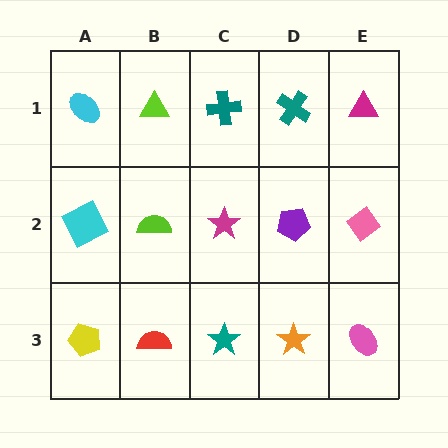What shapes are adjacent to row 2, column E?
A magenta triangle (row 1, column E), a pink ellipse (row 3, column E), a purple pentagon (row 2, column D).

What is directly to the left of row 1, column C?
A lime triangle.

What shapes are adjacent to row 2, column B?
A lime triangle (row 1, column B), a red semicircle (row 3, column B), a cyan square (row 2, column A), a magenta star (row 2, column C).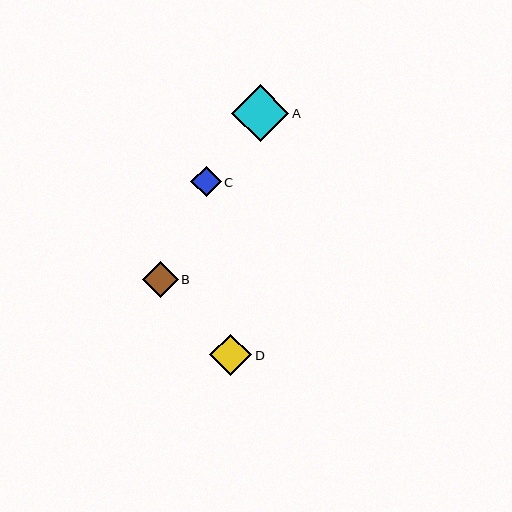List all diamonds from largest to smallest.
From largest to smallest: A, D, B, C.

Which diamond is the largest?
Diamond A is the largest with a size of approximately 57 pixels.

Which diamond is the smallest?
Diamond C is the smallest with a size of approximately 30 pixels.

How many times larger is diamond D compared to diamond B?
Diamond D is approximately 1.1 times the size of diamond B.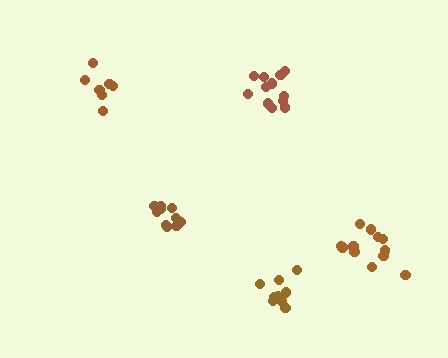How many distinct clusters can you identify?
There are 5 distinct clusters.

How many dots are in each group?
Group 1: 11 dots, Group 2: 12 dots, Group 3: 9 dots, Group 4: 12 dots, Group 5: 7 dots (51 total).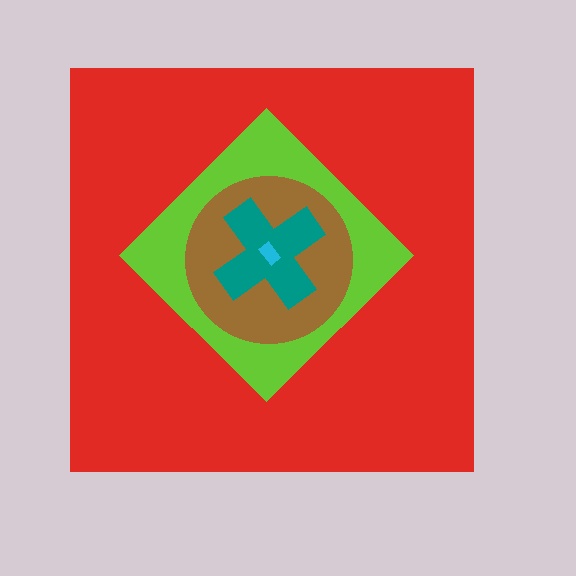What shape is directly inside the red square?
The lime diamond.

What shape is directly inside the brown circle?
The teal cross.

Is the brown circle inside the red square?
Yes.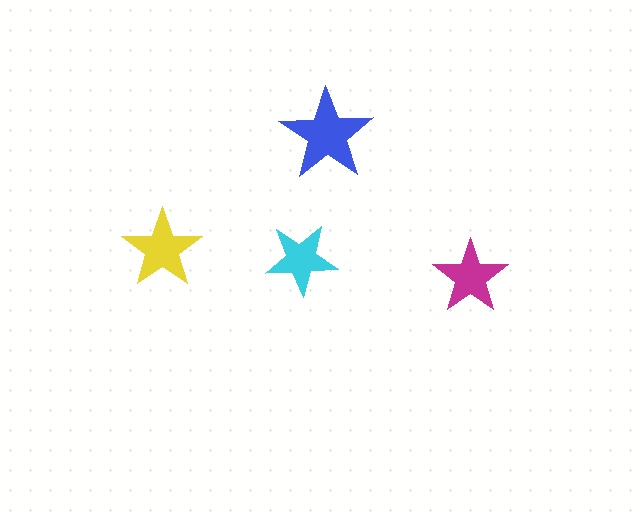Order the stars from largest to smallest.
the blue one, the yellow one, the magenta one, the cyan one.